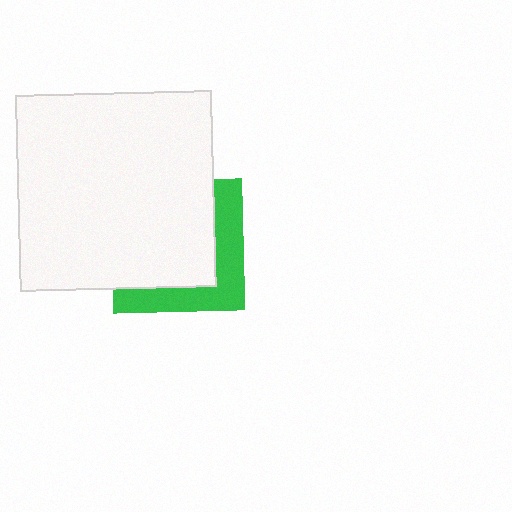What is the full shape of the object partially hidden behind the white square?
The partially hidden object is a green square.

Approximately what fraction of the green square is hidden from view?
Roughly 64% of the green square is hidden behind the white square.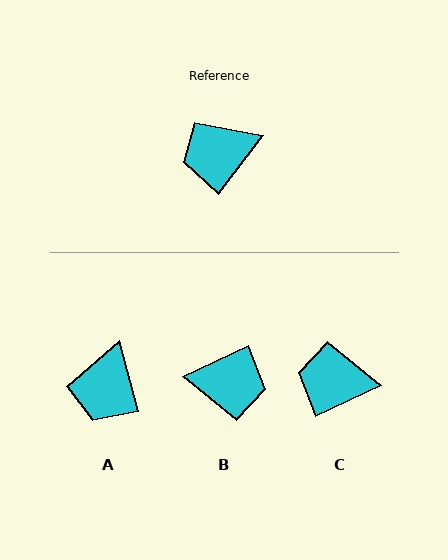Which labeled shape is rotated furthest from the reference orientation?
B, about 152 degrees away.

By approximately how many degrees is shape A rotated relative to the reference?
Approximately 52 degrees counter-clockwise.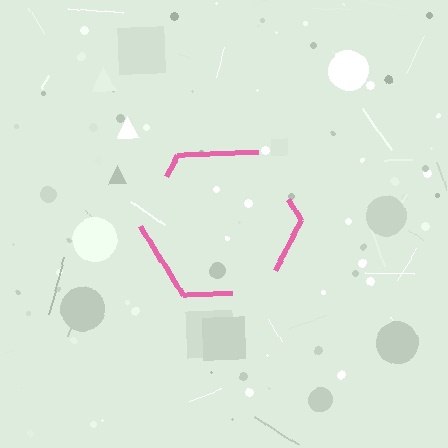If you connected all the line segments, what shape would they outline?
They would outline a hexagon.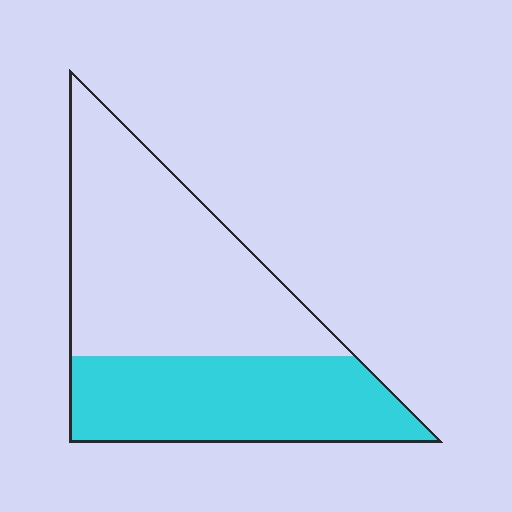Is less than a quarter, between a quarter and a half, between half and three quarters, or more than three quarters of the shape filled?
Between a quarter and a half.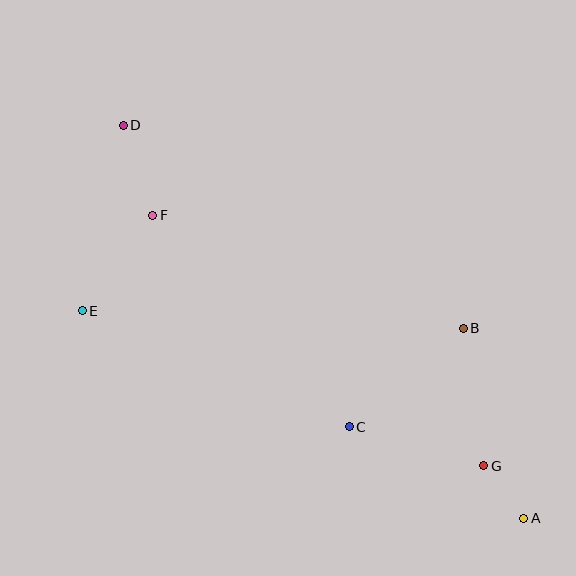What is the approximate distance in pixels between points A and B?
The distance between A and B is approximately 200 pixels.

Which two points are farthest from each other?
Points A and D are farthest from each other.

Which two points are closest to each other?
Points A and G are closest to each other.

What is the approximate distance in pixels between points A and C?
The distance between A and C is approximately 197 pixels.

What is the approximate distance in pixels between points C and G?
The distance between C and G is approximately 140 pixels.